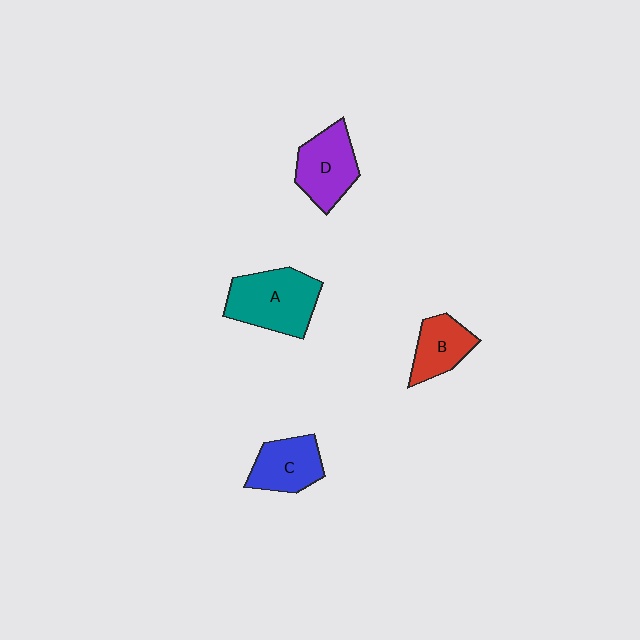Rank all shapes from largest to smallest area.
From largest to smallest: A (teal), D (purple), C (blue), B (red).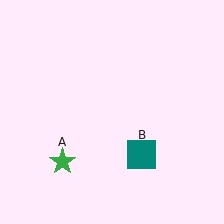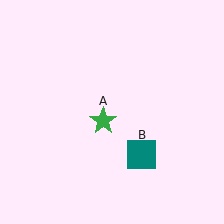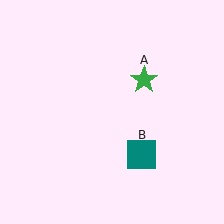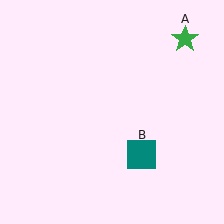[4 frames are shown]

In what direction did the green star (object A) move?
The green star (object A) moved up and to the right.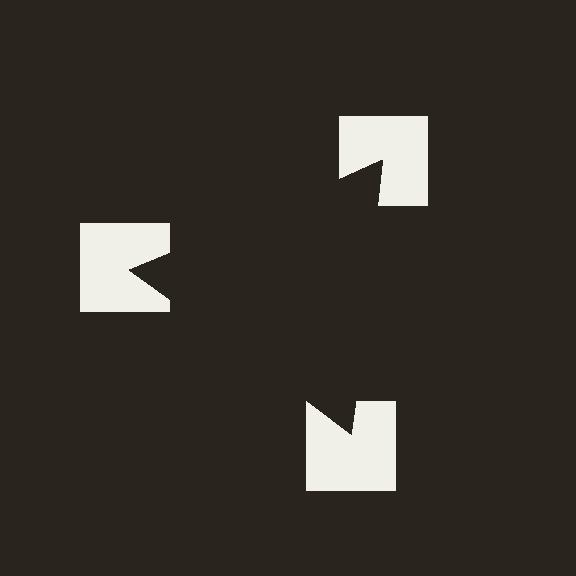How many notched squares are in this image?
There are 3 — one at each vertex of the illusory triangle.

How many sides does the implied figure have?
3 sides.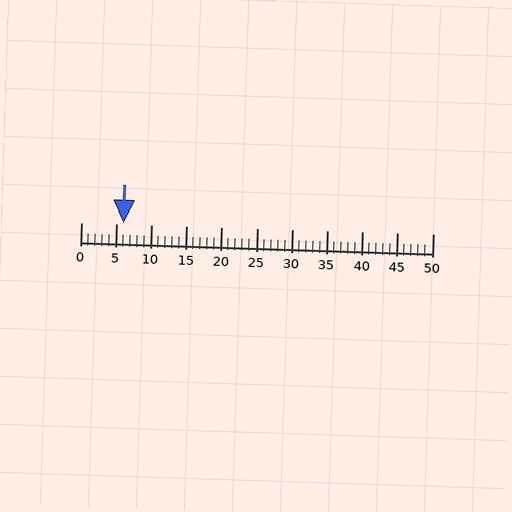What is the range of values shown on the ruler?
The ruler shows values from 0 to 50.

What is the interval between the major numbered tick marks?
The major tick marks are spaced 5 units apart.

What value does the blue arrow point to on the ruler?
The blue arrow points to approximately 6.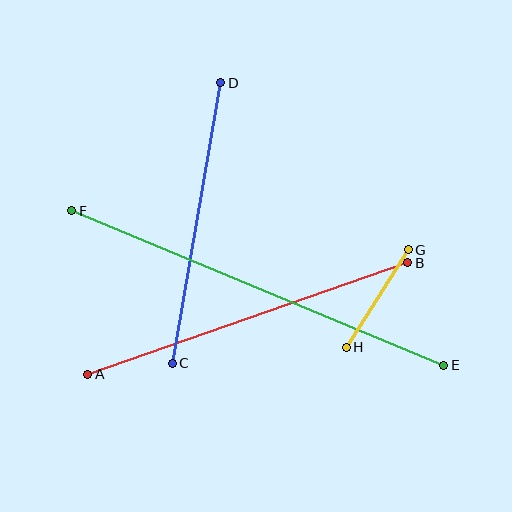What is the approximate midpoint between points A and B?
The midpoint is at approximately (248, 319) pixels.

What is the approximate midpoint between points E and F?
The midpoint is at approximately (258, 288) pixels.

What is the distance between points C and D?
The distance is approximately 285 pixels.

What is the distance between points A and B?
The distance is approximately 339 pixels.